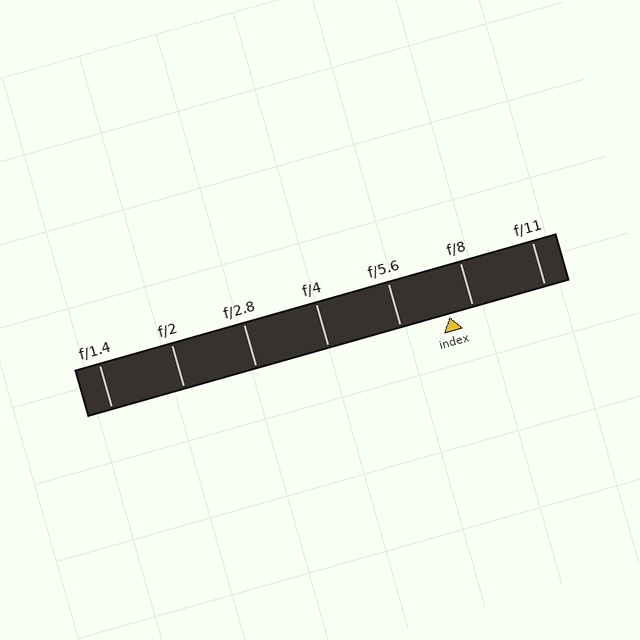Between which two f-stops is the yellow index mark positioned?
The index mark is between f/5.6 and f/8.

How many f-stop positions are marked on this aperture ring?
There are 7 f-stop positions marked.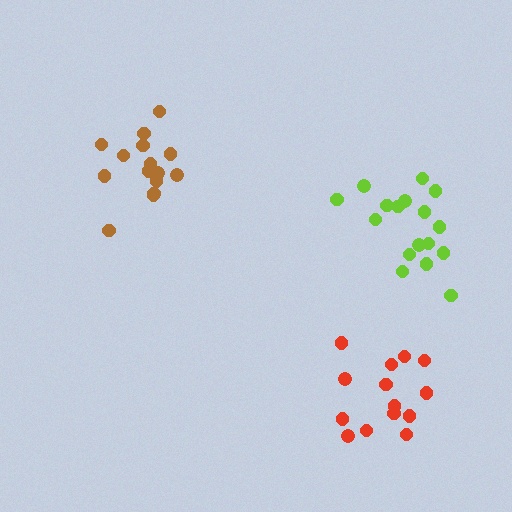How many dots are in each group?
Group 1: 15 dots, Group 2: 17 dots, Group 3: 14 dots (46 total).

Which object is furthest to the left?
The brown cluster is leftmost.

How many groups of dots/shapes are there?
There are 3 groups.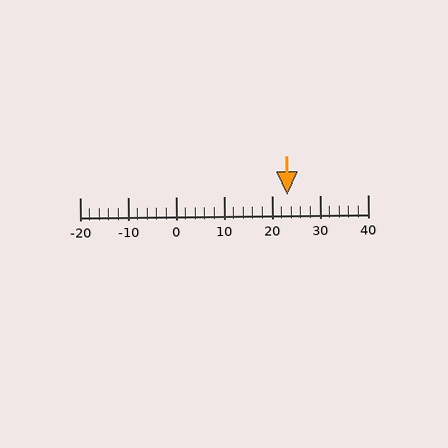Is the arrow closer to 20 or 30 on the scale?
The arrow is closer to 20.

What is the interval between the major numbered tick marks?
The major tick marks are spaced 10 units apart.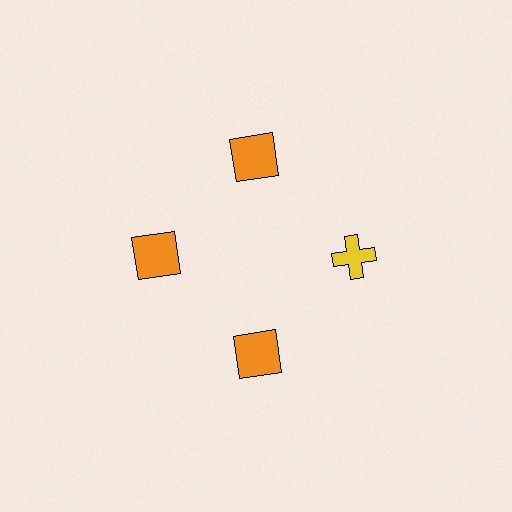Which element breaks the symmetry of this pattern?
The yellow cross at roughly the 3 o'clock position breaks the symmetry. All other shapes are orange squares.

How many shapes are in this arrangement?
There are 4 shapes arranged in a ring pattern.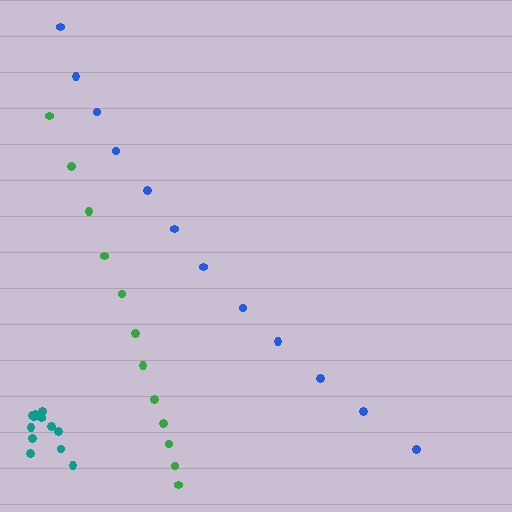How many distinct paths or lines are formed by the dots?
There are 3 distinct paths.